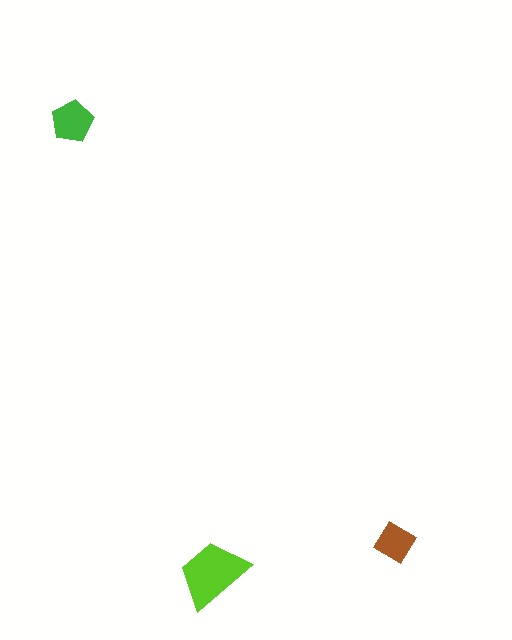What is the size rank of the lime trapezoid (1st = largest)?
1st.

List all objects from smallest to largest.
The brown diamond, the green pentagon, the lime trapezoid.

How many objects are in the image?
There are 3 objects in the image.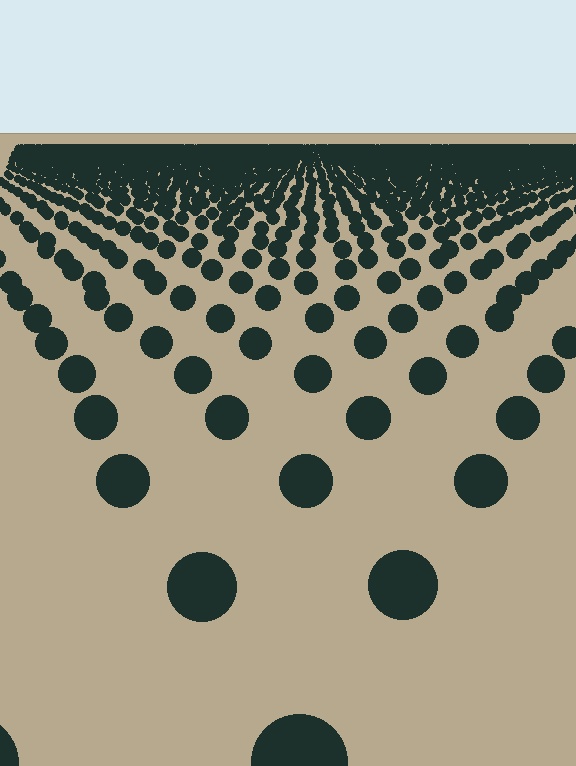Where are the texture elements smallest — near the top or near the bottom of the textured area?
Near the top.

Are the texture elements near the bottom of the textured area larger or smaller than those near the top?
Larger. Near the bottom, elements are closer to the viewer and appear at a bigger on-screen size.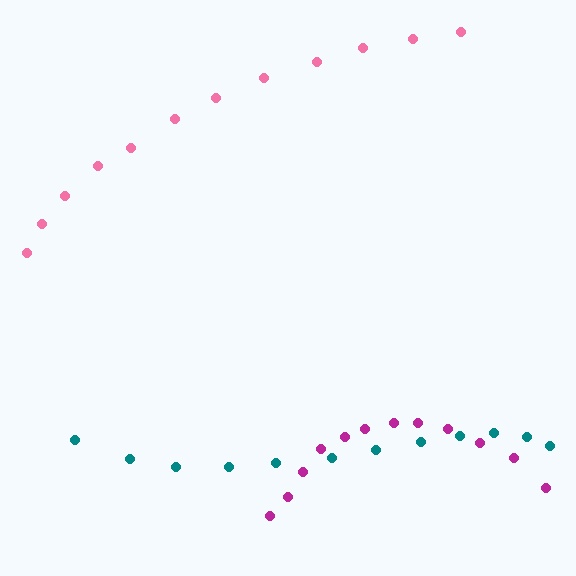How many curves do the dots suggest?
There are 3 distinct paths.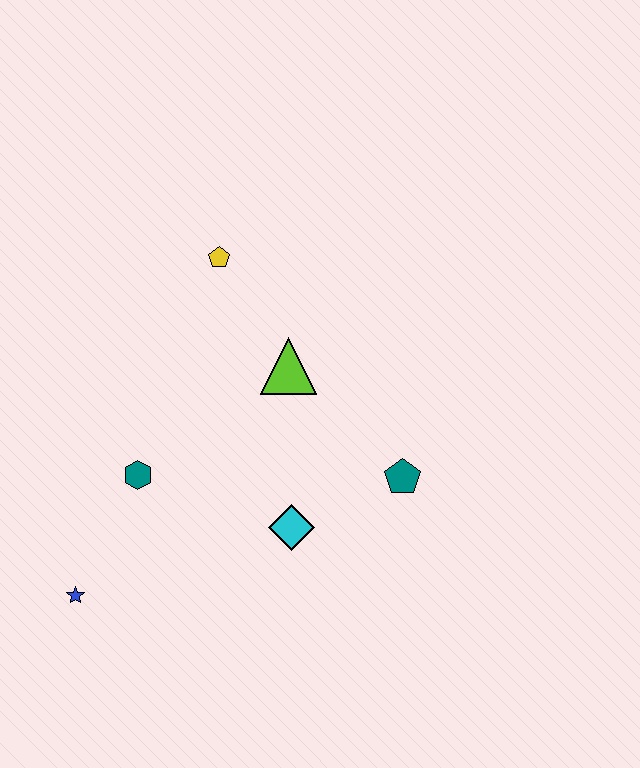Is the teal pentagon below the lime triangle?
Yes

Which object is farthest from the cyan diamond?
The yellow pentagon is farthest from the cyan diamond.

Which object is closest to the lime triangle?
The yellow pentagon is closest to the lime triangle.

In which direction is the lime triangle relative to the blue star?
The lime triangle is above the blue star.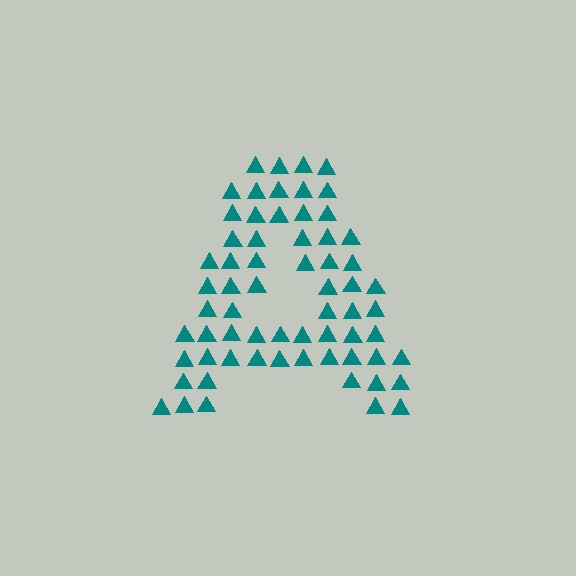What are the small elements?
The small elements are triangles.